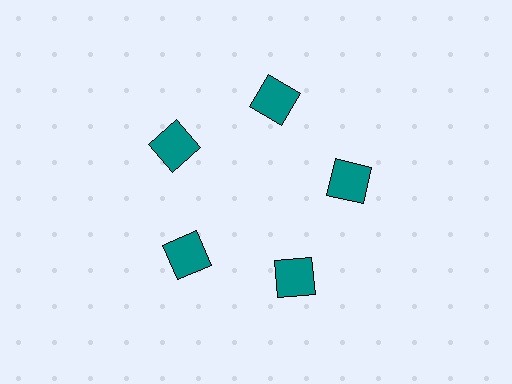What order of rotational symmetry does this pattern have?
This pattern has 5-fold rotational symmetry.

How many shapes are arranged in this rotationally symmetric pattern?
There are 5 shapes, arranged in 5 groups of 1.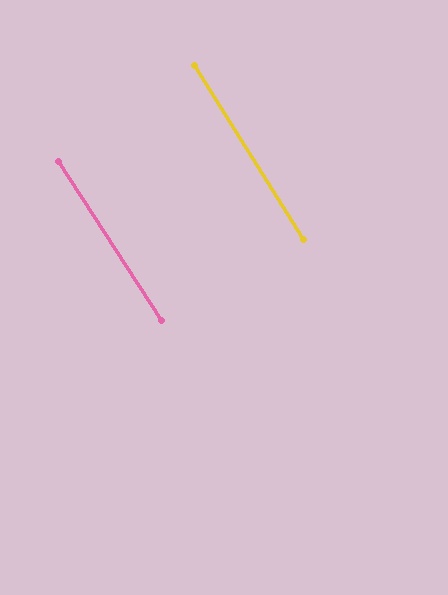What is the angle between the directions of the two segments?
Approximately 1 degree.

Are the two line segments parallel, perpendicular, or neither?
Parallel — their directions differ by only 0.8°.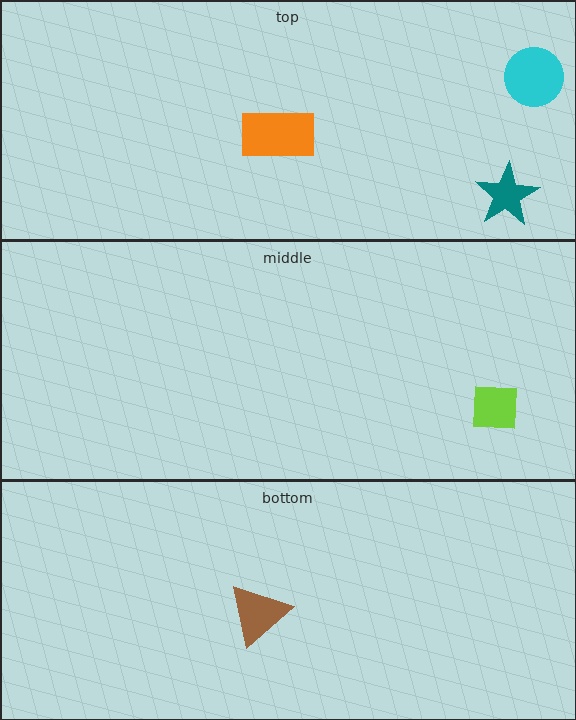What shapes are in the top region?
The cyan circle, the teal star, the orange rectangle.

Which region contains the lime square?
The middle region.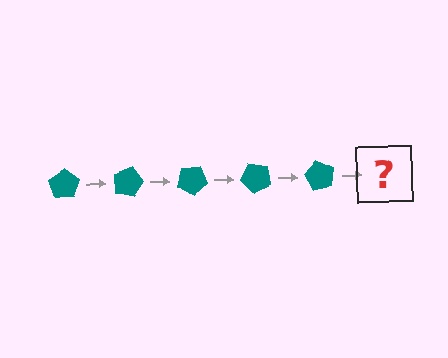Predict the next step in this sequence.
The next step is a teal pentagon rotated 75 degrees.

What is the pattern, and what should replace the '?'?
The pattern is that the pentagon rotates 15 degrees each step. The '?' should be a teal pentagon rotated 75 degrees.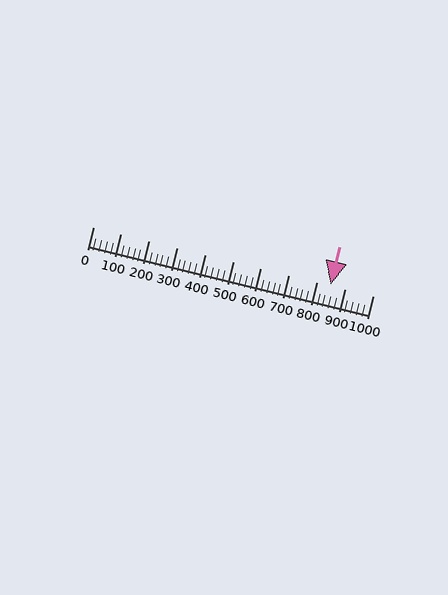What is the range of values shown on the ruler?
The ruler shows values from 0 to 1000.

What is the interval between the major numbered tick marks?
The major tick marks are spaced 100 units apart.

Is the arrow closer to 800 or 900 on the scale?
The arrow is closer to 900.